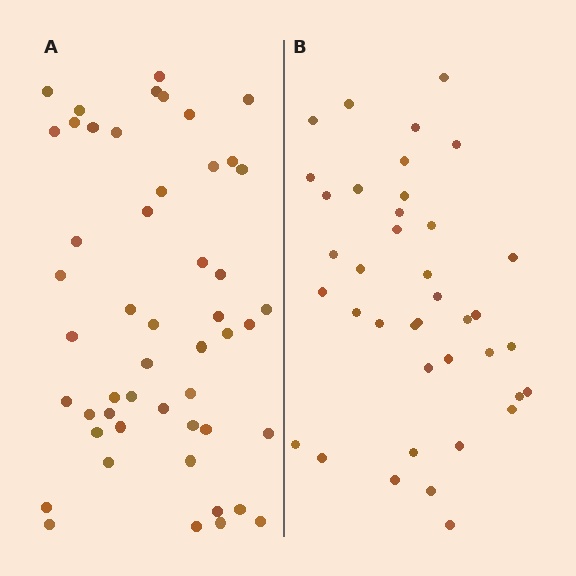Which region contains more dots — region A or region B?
Region A (the left region) has more dots.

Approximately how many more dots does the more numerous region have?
Region A has roughly 12 or so more dots than region B.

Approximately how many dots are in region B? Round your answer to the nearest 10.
About 40 dots. (The exact count is 39, which rounds to 40.)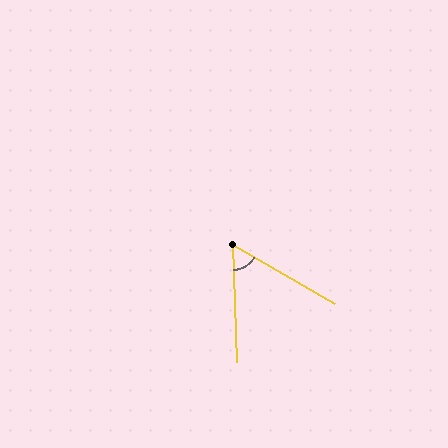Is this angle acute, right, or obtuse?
It is acute.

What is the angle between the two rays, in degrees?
Approximately 58 degrees.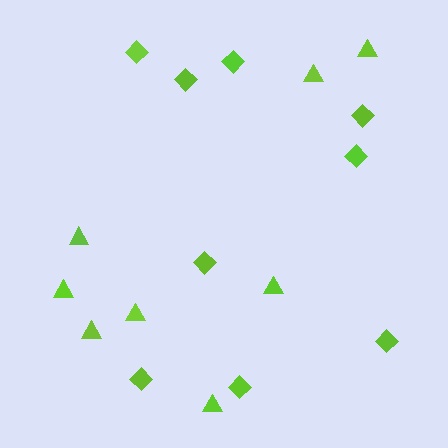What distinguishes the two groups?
There are 2 groups: one group of diamonds (9) and one group of triangles (8).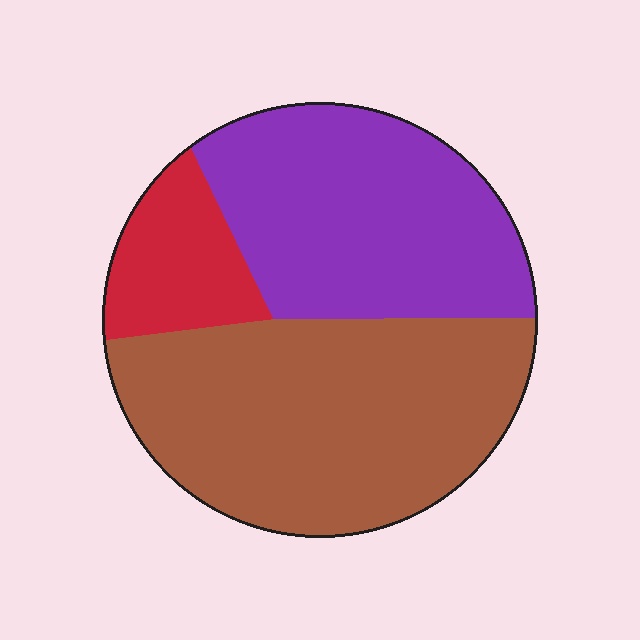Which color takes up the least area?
Red, at roughly 15%.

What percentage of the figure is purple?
Purple covers roughly 40% of the figure.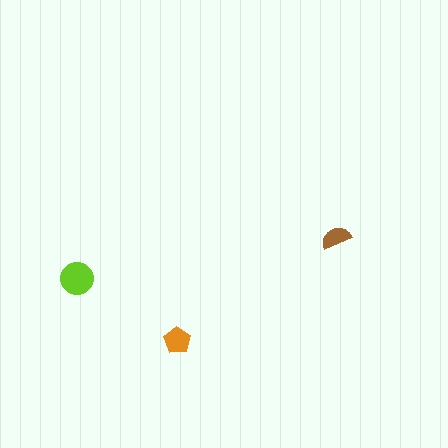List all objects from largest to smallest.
The lime circle, the orange pentagon, the brown semicircle.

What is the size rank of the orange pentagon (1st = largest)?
2nd.